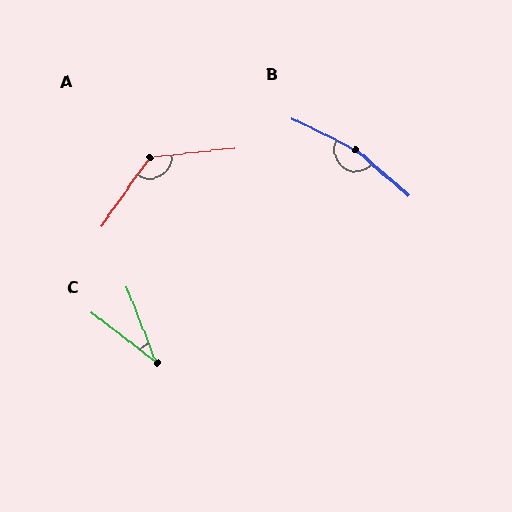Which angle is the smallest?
C, at approximately 31 degrees.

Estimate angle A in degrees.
Approximately 131 degrees.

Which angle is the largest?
B, at approximately 165 degrees.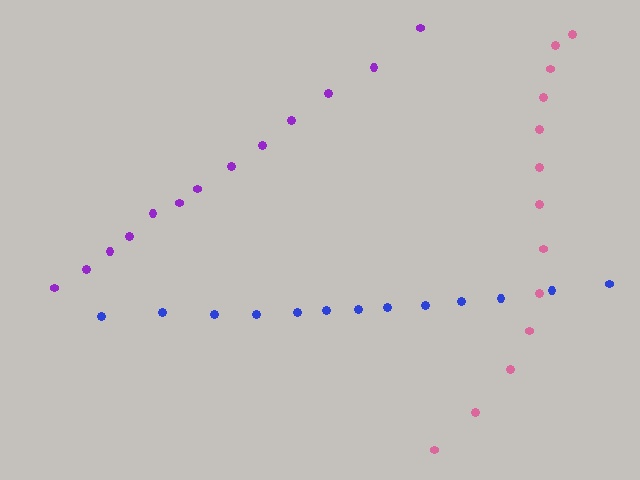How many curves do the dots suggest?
There are 3 distinct paths.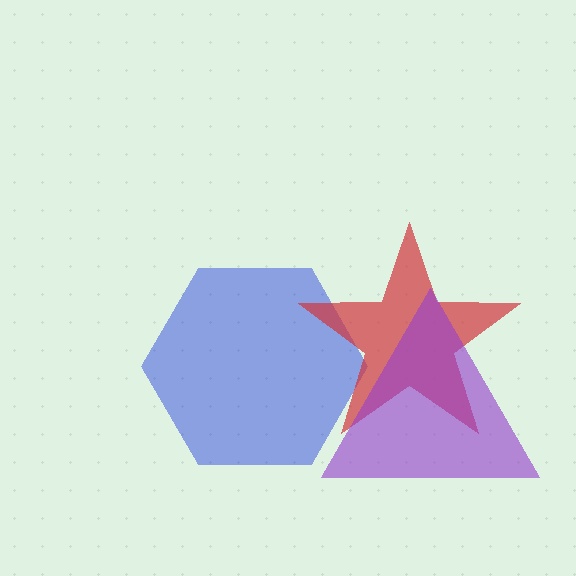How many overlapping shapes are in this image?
There are 3 overlapping shapes in the image.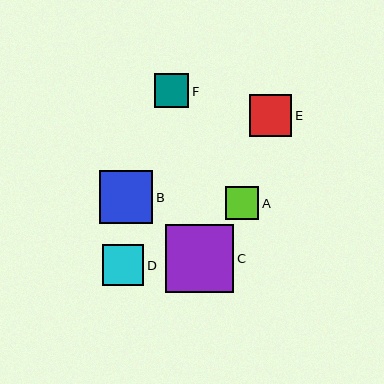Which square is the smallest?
Square A is the smallest with a size of approximately 33 pixels.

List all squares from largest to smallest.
From largest to smallest: C, B, E, D, F, A.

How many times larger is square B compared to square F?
Square B is approximately 1.5 times the size of square F.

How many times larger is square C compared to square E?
Square C is approximately 1.6 times the size of square E.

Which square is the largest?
Square C is the largest with a size of approximately 68 pixels.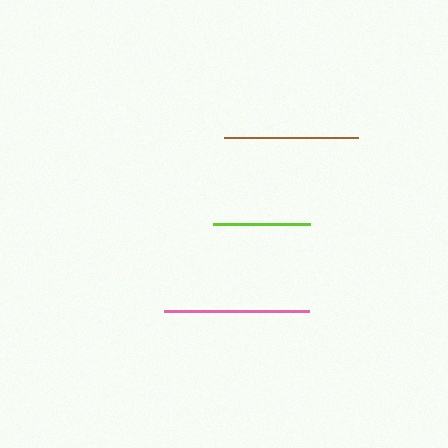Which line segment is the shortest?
The lime line is the shortest at approximately 97 pixels.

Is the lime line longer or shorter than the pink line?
The pink line is longer than the lime line.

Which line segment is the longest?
The pink line is the longest at approximately 144 pixels.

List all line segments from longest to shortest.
From longest to shortest: pink, brown, lime.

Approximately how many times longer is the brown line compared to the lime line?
The brown line is approximately 1.4 times the length of the lime line.